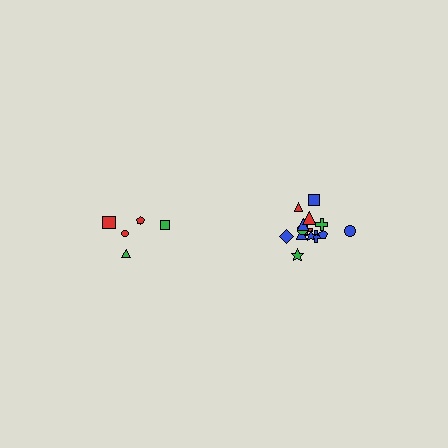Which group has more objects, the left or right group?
The right group.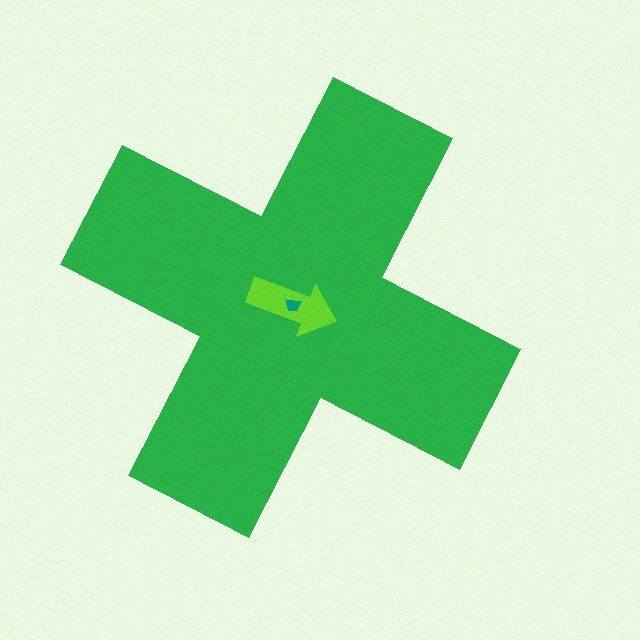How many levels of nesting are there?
3.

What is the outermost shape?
The green cross.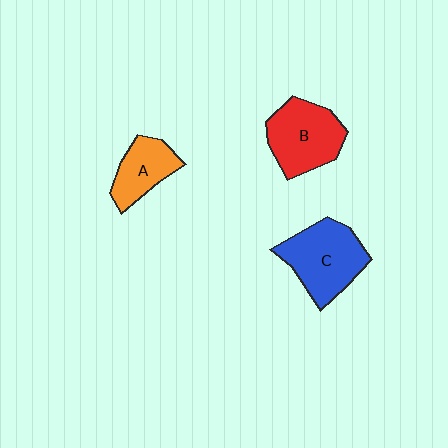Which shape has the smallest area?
Shape A (orange).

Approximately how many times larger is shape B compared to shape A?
Approximately 1.5 times.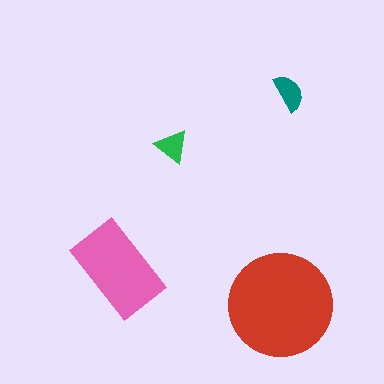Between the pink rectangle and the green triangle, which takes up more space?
The pink rectangle.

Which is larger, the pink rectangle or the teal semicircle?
The pink rectangle.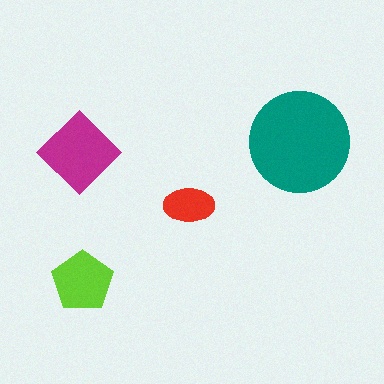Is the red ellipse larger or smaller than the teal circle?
Smaller.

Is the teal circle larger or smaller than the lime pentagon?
Larger.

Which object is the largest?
The teal circle.